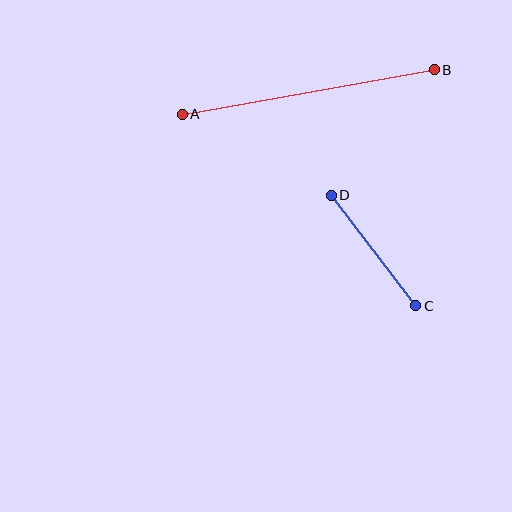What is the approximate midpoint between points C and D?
The midpoint is at approximately (374, 251) pixels.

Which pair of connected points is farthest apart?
Points A and B are farthest apart.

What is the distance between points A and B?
The distance is approximately 256 pixels.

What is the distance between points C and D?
The distance is approximately 139 pixels.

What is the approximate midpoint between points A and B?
The midpoint is at approximately (308, 92) pixels.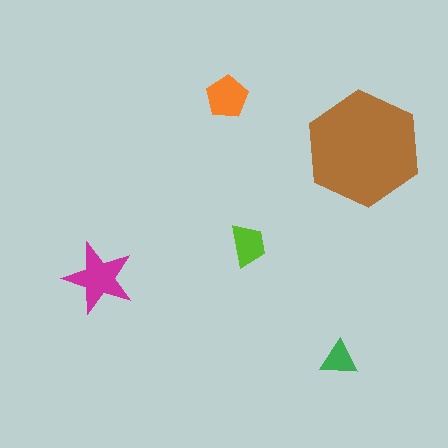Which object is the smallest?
The green triangle.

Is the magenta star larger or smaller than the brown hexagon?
Smaller.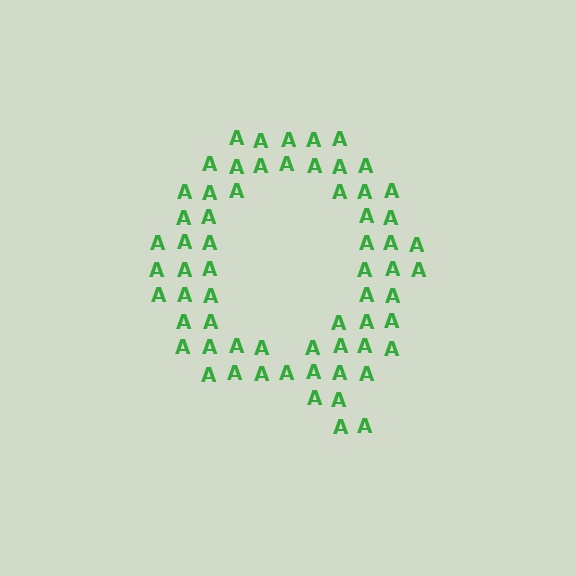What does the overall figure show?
The overall figure shows the letter Q.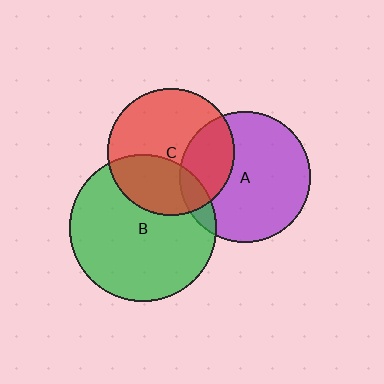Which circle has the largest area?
Circle B (green).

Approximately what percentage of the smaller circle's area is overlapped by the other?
Approximately 30%.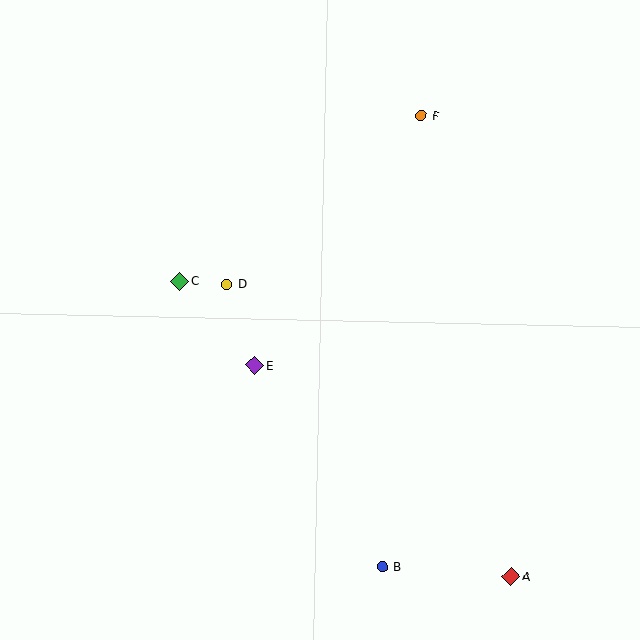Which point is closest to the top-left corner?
Point C is closest to the top-left corner.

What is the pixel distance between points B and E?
The distance between B and E is 238 pixels.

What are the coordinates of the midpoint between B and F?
The midpoint between B and F is at (401, 341).